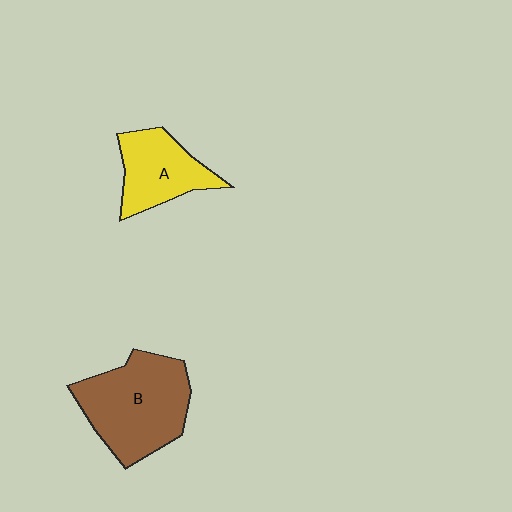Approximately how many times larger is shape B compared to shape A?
Approximately 1.6 times.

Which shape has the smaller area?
Shape A (yellow).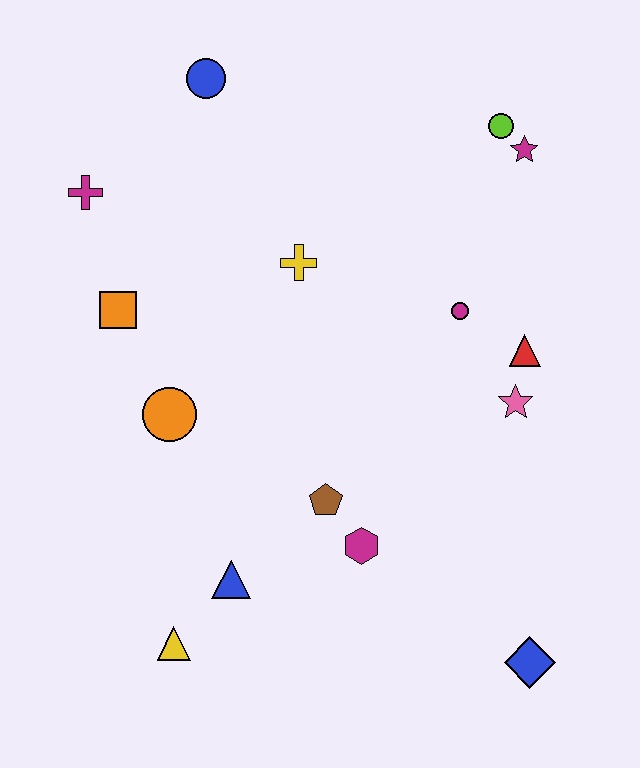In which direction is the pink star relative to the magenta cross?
The pink star is to the right of the magenta cross.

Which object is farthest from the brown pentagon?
The blue circle is farthest from the brown pentagon.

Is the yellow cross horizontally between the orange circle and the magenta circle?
Yes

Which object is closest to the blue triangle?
The yellow triangle is closest to the blue triangle.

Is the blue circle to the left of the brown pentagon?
Yes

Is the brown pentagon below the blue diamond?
No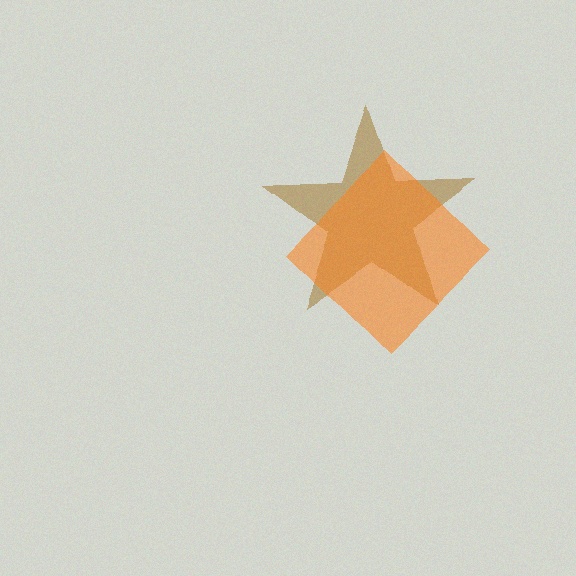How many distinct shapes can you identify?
There are 2 distinct shapes: a brown star, an orange diamond.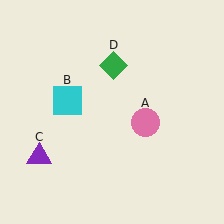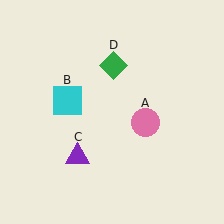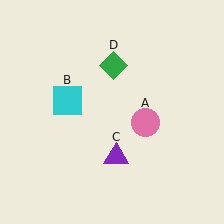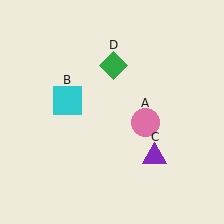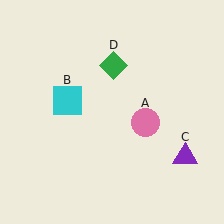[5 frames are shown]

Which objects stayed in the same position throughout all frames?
Pink circle (object A) and cyan square (object B) and green diamond (object D) remained stationary.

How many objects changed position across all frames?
1 object changed position: purple triangle (object C).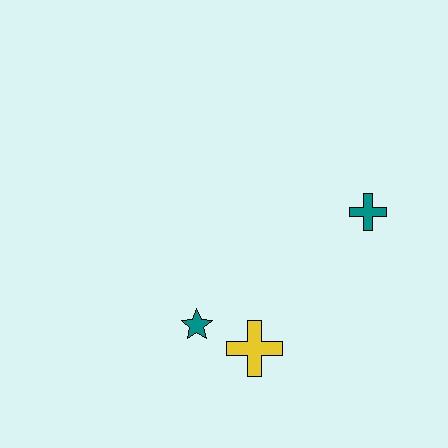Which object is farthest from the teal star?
The teal cross is farthest from the teal star.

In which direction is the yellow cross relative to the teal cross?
The yellow cross is below the teal cross.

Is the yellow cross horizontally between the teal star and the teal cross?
Yes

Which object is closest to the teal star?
The yellow cross is closest to the teal star.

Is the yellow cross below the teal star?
Yes